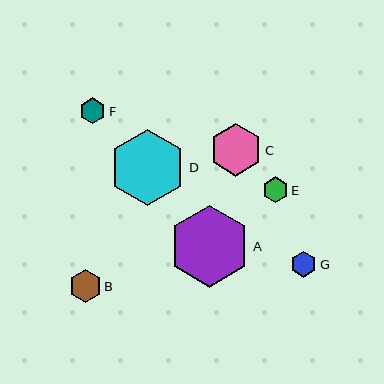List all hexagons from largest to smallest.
From largest to smallest: A, D, C, B, E, F, G.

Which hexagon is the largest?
Hexagon A is the largest with a size of approximately 82 pixels.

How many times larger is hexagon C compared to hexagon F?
Hexagon C is approximately 2.1 times the size of hexagon F.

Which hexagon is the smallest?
Hexagon G is the smallest with a size of approximately 26 pixels.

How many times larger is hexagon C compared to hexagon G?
Hexagon C is approximately 2.1 times the size of hexagon G.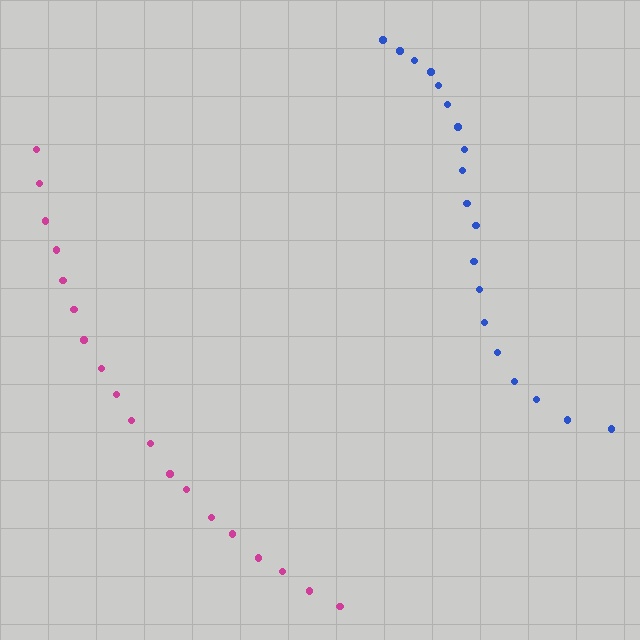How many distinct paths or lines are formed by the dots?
There are 2 distinct paths.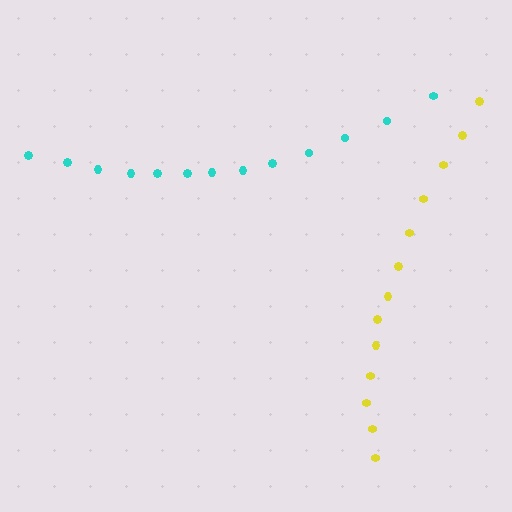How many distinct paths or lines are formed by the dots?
There are 2 distinct paths.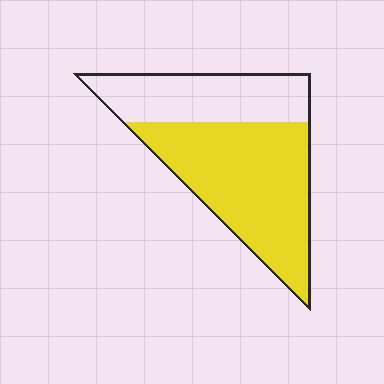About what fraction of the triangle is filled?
About five eighths (5/8).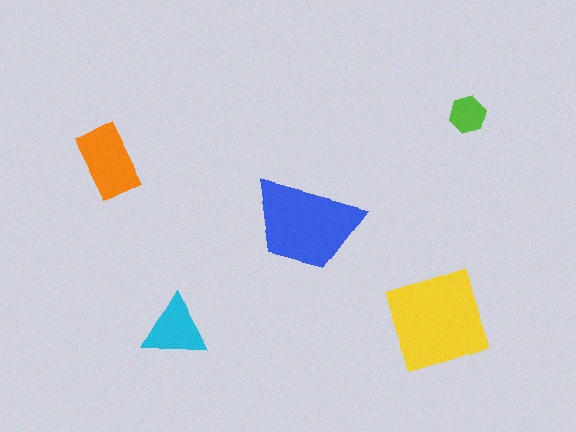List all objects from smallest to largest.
The lime hexagon, the cyan triangle, the orange rectangle, the blue trapezoid, the yellow diamond.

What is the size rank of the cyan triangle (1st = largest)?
4th.